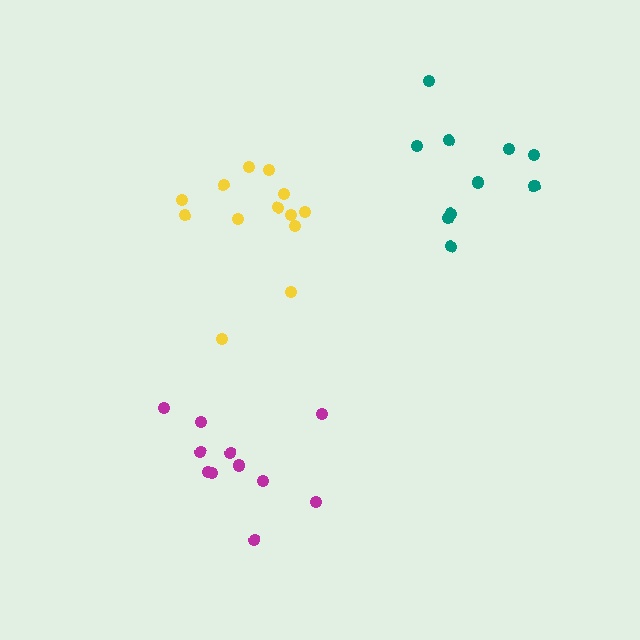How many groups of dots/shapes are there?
There are 3 groups.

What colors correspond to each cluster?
The clusters are colored: teal, magenta, yellow.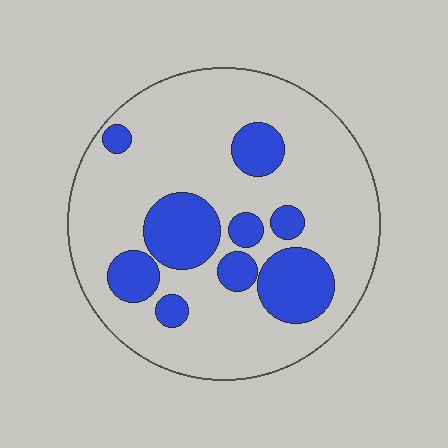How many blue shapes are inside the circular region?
9.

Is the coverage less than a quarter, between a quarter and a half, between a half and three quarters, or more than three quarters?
Less than a quarter.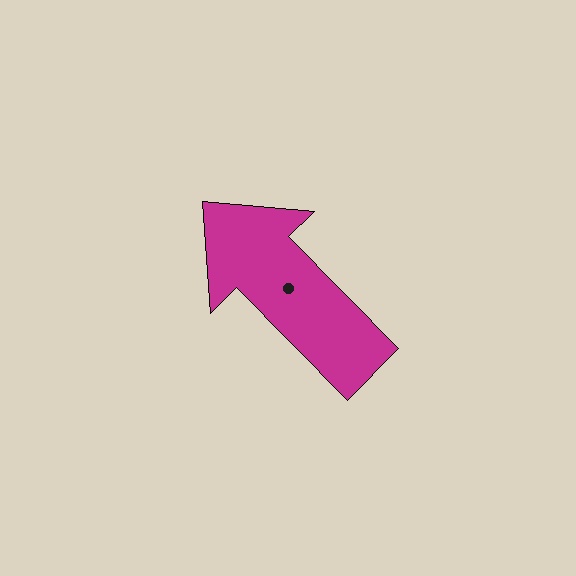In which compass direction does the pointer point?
Northwest.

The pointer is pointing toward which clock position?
Roughly 11 o'clock.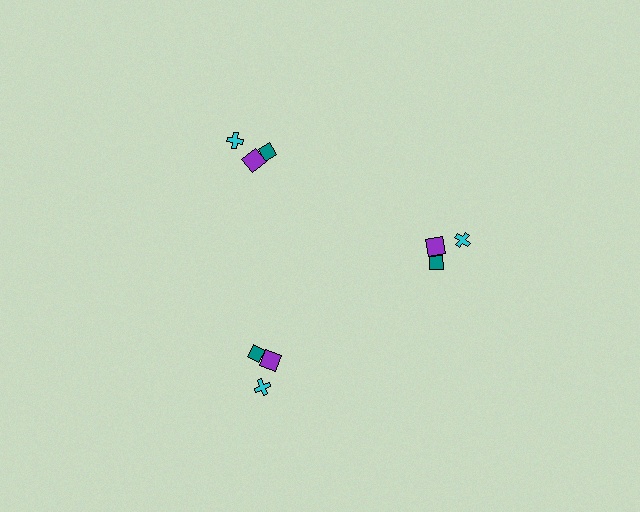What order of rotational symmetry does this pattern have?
This pattern has 3-fold rotational symmetry.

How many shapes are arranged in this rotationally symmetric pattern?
There are 9 shapes, arranged in 3 groups of 3.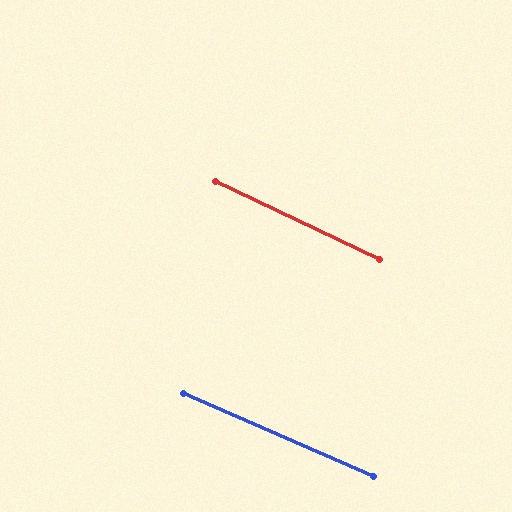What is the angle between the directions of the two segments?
Approximately 2 degrees.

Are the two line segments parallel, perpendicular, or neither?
Parallel — their directions differ by only 1.8°.